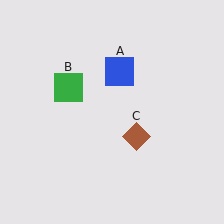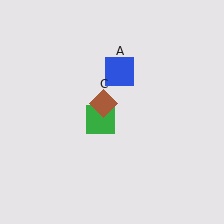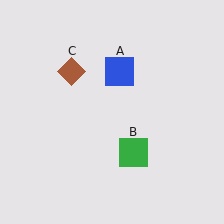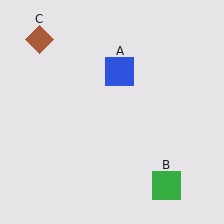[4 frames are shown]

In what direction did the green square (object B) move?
The green square (object B) moved down and to the right.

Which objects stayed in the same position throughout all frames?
Blue square (object A) remained stationary.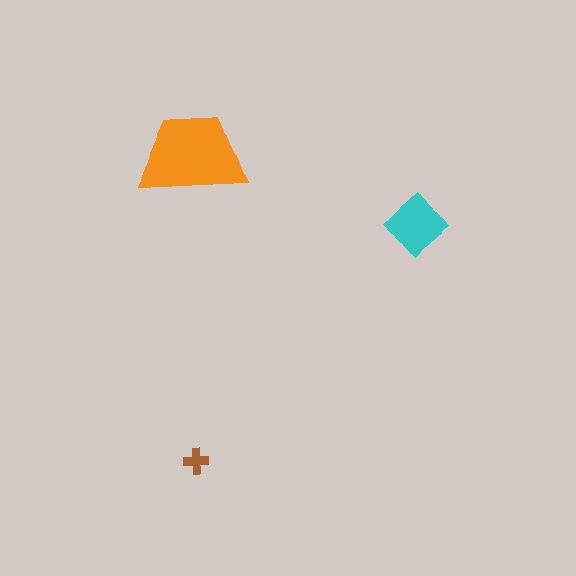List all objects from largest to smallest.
The orange trapezoid, the cyan diamond, the brown cross.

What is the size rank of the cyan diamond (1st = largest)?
2nd.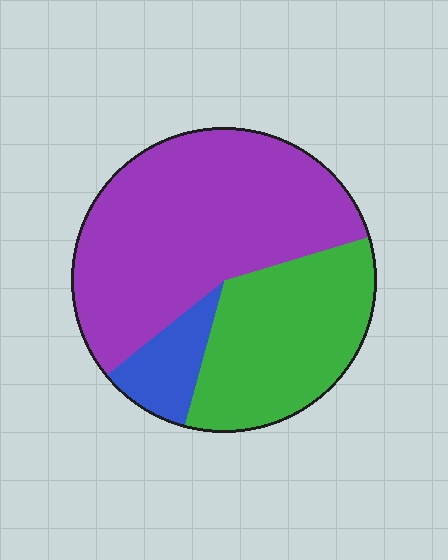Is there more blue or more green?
Green.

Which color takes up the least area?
Blue, at roughly 10%.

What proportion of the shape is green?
Green takes up about one third (1/3) of the shape.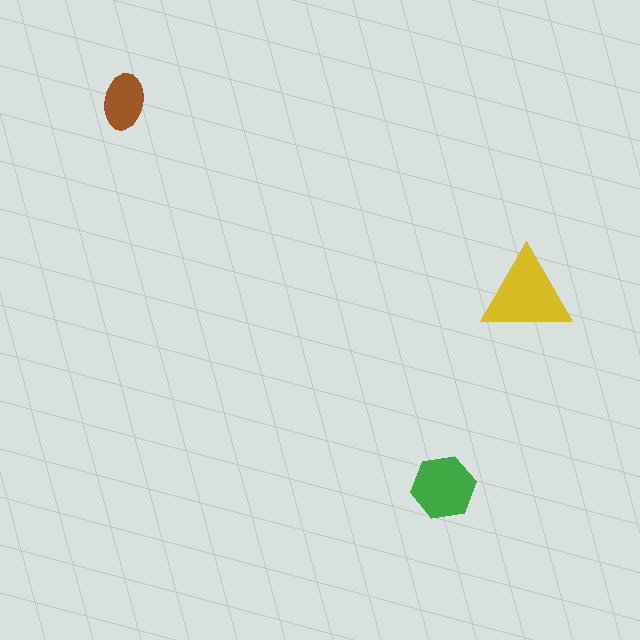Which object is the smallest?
The brown ellipse.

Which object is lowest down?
The green hexagon is bottommost.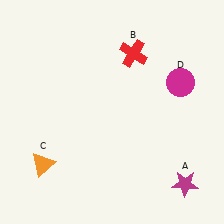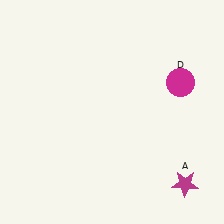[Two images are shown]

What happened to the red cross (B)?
The red cross (B) was removed in Image 2. It was in the top-right area of Image 1.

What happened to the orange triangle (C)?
The orange triangle (C) was removed in Image 2. It was in the bottom-left area of Image 1.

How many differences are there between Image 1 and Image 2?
There are 2 differences between the two images.